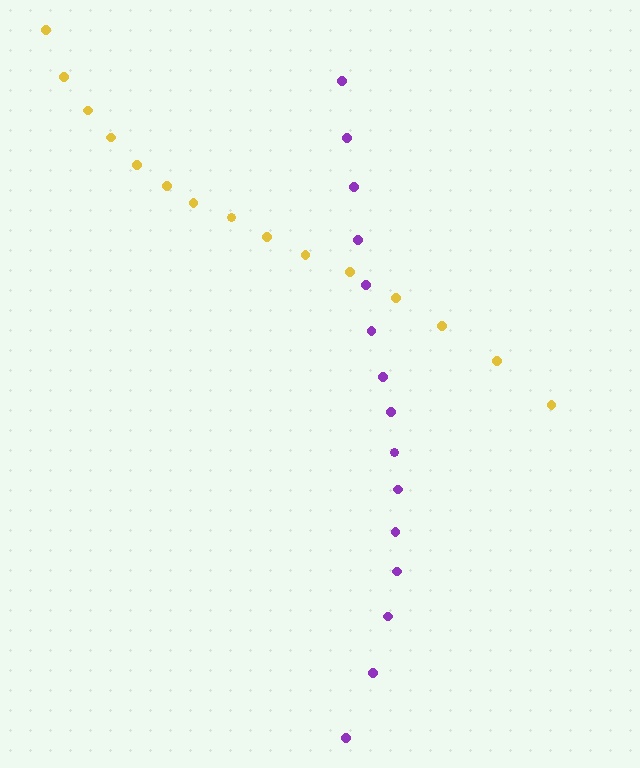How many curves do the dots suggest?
There are 2 distinct paths.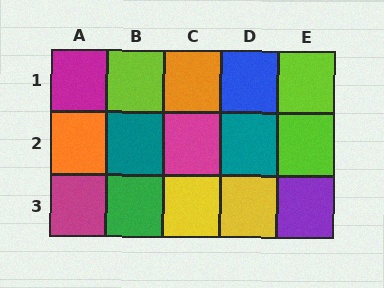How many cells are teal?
2 cells are teal.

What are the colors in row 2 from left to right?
Orange, teal, magenta, teal, lime.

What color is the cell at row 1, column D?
Blue.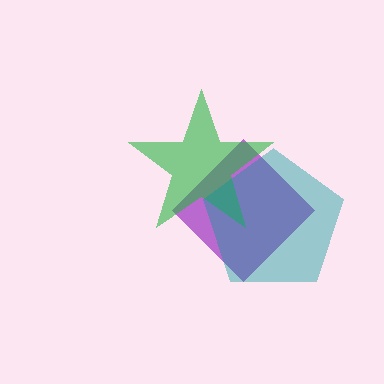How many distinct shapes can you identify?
There are 3 distinct shapes: a purple diamond, a green star, a teal pentagon.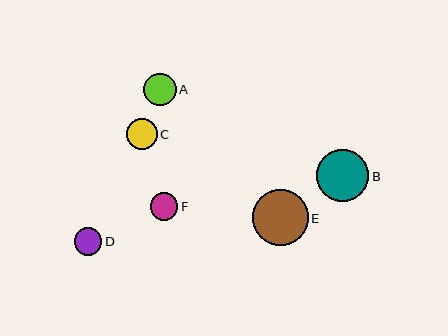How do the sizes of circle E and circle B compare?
Circle E and circle B are approximately the same size.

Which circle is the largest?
Circle E is the largest with a size of approximately 55 pixels.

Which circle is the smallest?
Circle F is the smallest with a size of approximately 27 pixels.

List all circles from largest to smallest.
From largest to smallest: E, B, A, C, D, F.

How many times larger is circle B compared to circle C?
Circle B is approximately 1.7 times the size of circle C.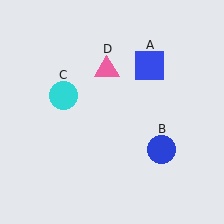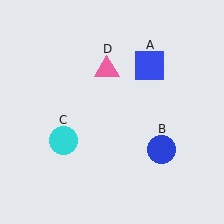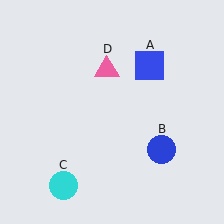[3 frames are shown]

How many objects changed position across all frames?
1 object changed position: cyan circle (object C).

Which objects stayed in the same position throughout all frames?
Blue square (object A) and blue circle (object B) and pink triangle (object D) remained stationary.